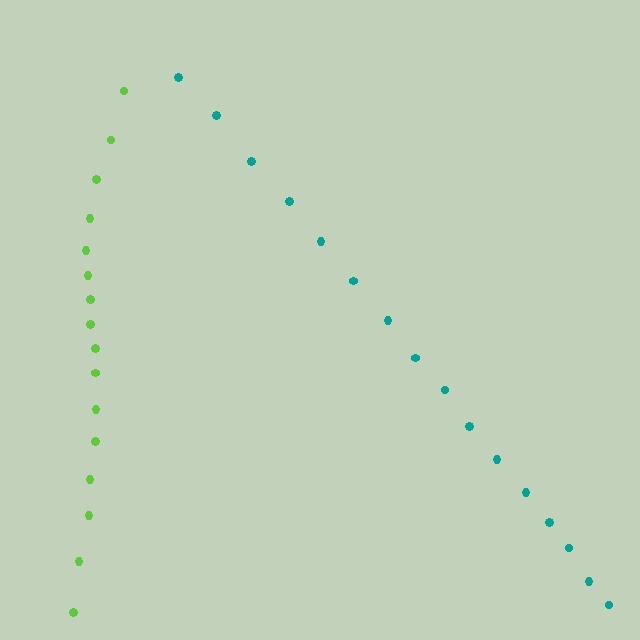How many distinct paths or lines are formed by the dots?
There are 2 distinct paths.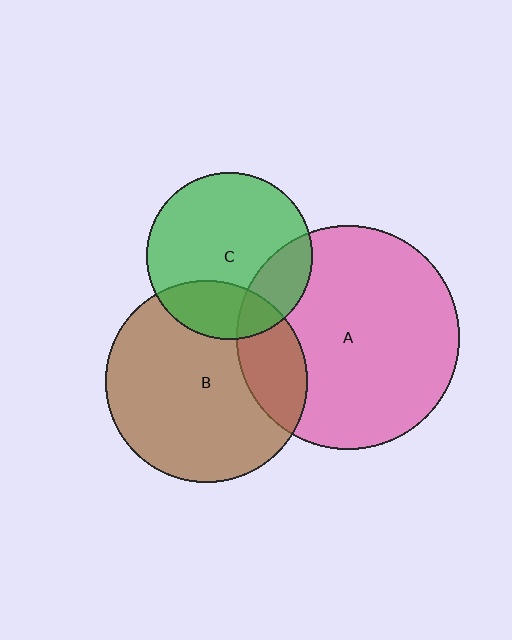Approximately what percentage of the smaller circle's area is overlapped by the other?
Approximately 25%.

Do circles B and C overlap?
Yes.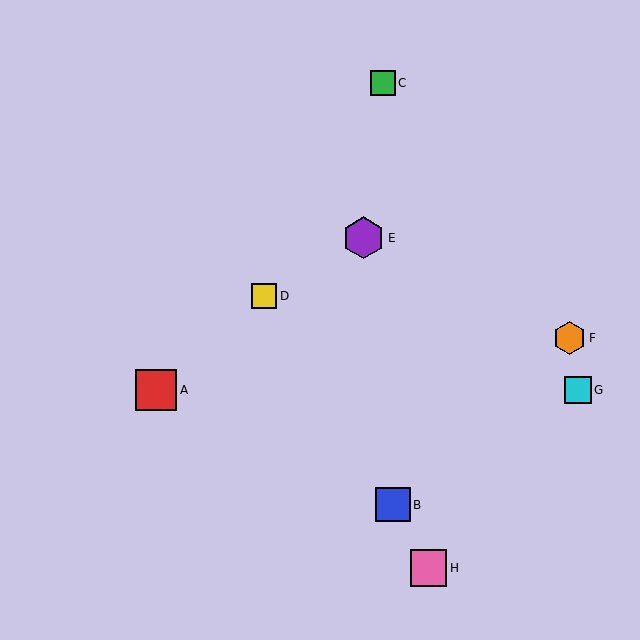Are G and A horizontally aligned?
Yes, both are at y≈390.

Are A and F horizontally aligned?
No, A is at y≈390 and F is at y≈338.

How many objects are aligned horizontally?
2 objects (A, G) are aligned horizontally.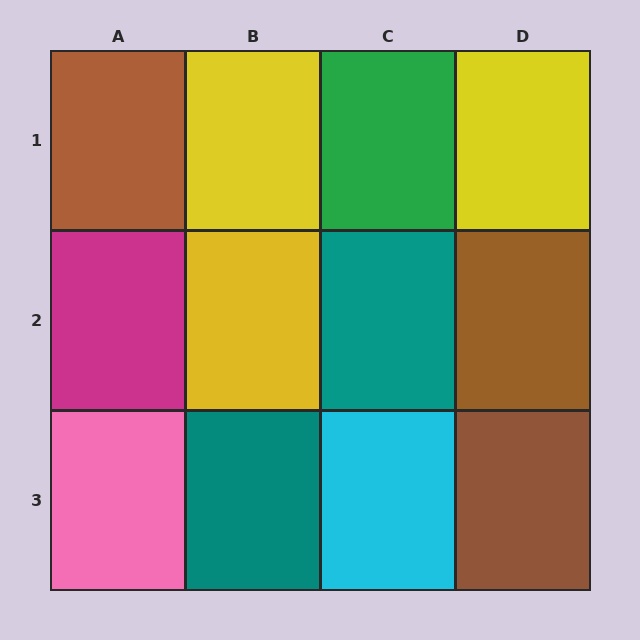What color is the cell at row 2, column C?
Teal.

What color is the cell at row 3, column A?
Pink.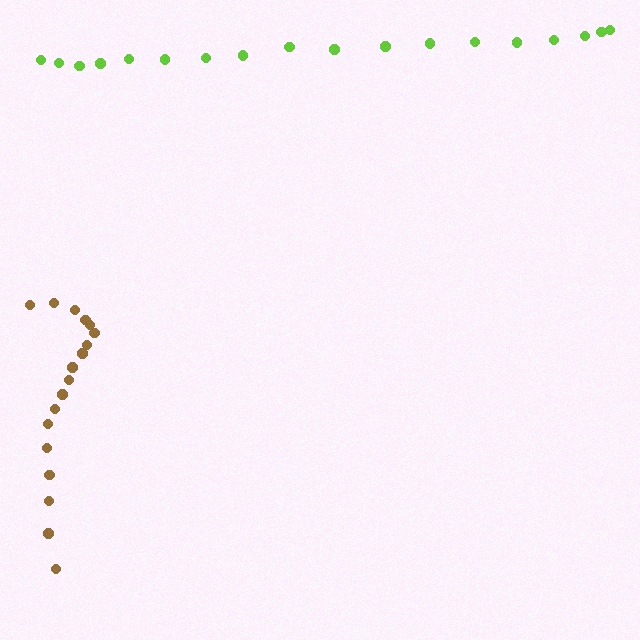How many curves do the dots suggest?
There are 2 distinct paths.